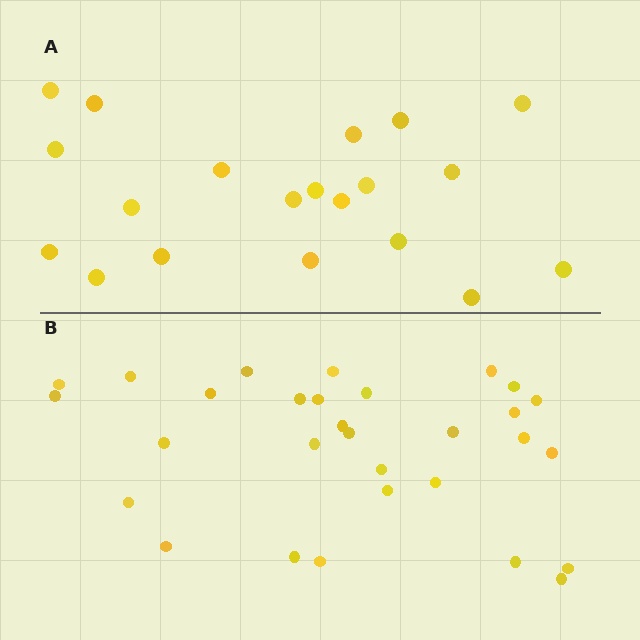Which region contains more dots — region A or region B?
Region B (the bottom region) has more dots.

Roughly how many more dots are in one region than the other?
Region B has roughly 10 or so more dots than region A.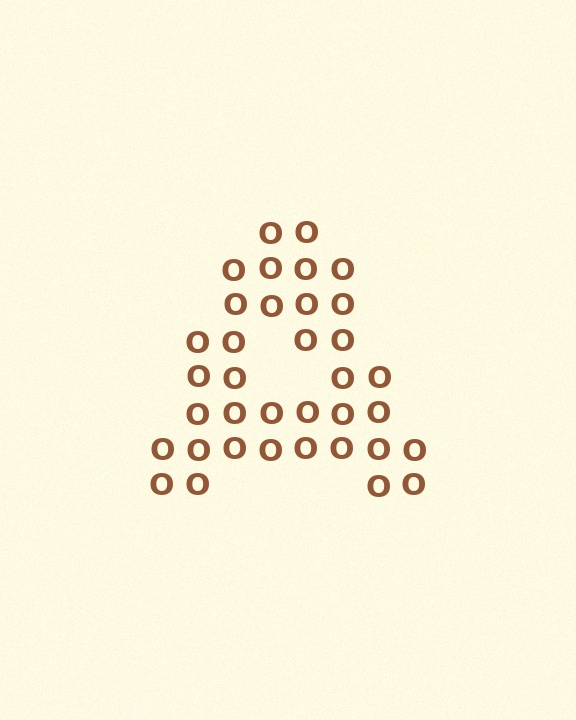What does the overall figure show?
The overall figure shows the letter A.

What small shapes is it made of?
It is made of small letter O's.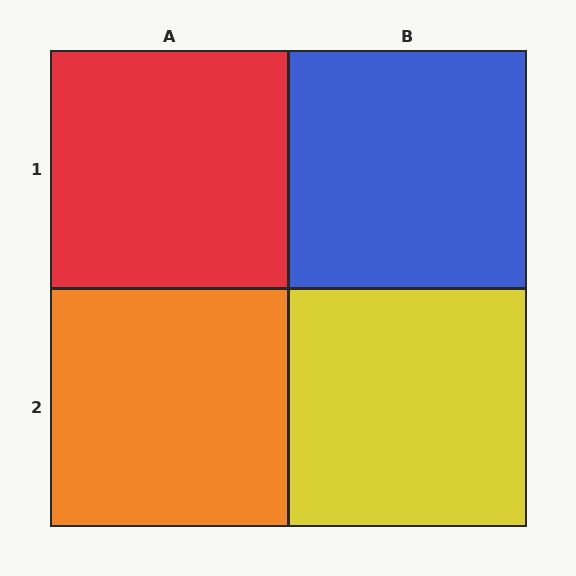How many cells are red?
1 cell is red.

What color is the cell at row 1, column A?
Red.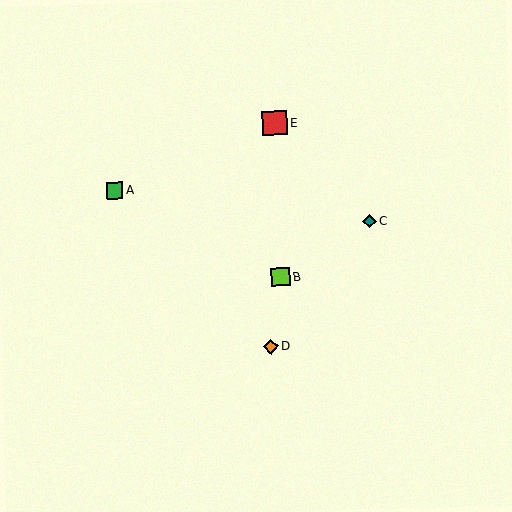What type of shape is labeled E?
Shape E is a red square.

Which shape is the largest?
The red square (labeled E) is the largest.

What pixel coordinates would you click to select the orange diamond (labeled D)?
Click at (271, 346) to select the orange diamond D.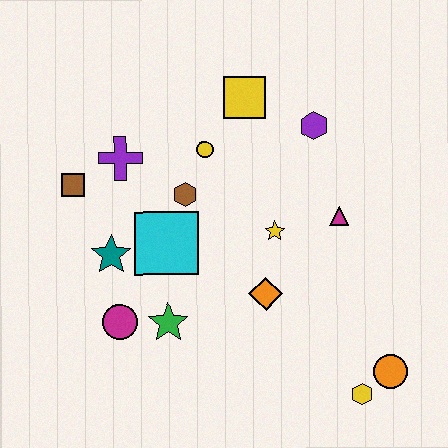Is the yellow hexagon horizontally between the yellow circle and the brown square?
No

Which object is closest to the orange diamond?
The yellow star is closest to the orange diamond.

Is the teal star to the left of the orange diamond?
Yes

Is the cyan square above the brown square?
No